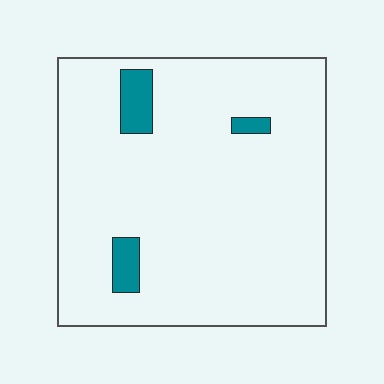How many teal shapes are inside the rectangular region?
3.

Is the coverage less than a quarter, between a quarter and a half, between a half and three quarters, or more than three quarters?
Less than a quarter.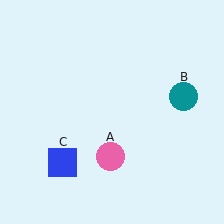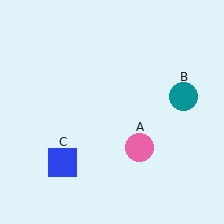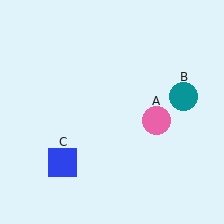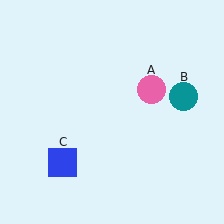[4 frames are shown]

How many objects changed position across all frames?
1 object changed position: pink circle (object A).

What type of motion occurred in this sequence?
The pink circle (object A) rotated counterclockwise around the center of the scene.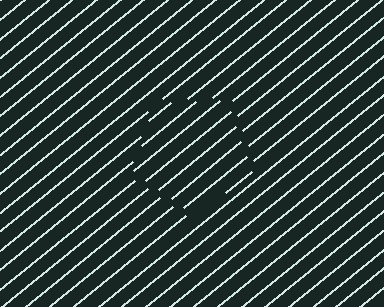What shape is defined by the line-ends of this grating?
An illusory pentagon. The interior of the shape contains the same grating, shifted by half a period — the contour is defined by the phase discontinuity where line-ends from the inner and outer gratings abut.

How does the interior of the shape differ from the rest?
The interior of the shape contains the same grating, shifted by half a period — the contour is defined by the phase discontinuity where line-ends from the inner and outer gratings abut.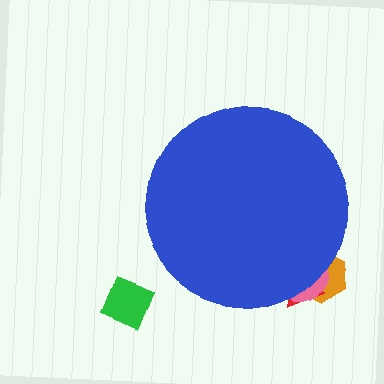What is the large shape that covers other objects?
A blue circle.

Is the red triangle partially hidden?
Yes, the red triangle is partially hidden behind the blue circle.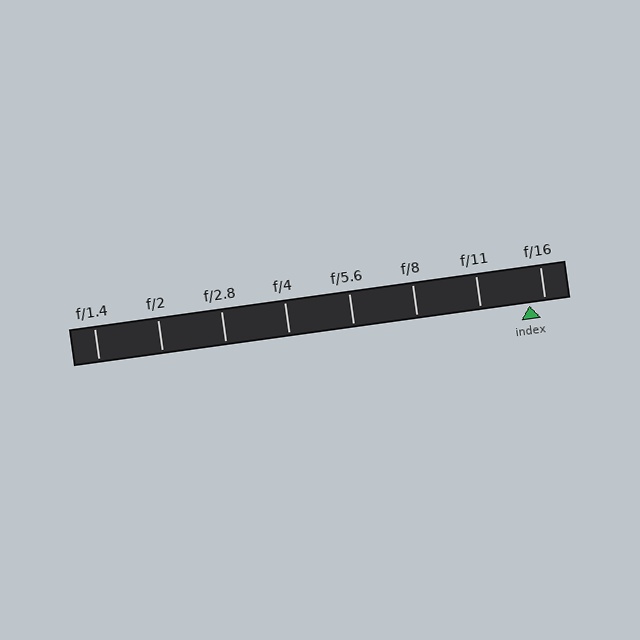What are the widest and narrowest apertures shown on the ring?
The widest aperture shown is f/1.4 and the narrowest is f/16.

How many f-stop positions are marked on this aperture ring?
There are 8 f-stop positions marked.